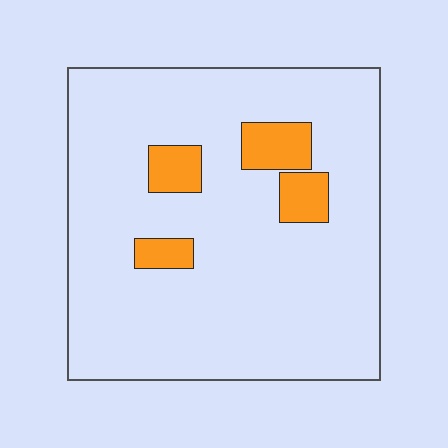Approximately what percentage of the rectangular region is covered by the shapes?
Approximately 10%.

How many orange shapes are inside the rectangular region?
4.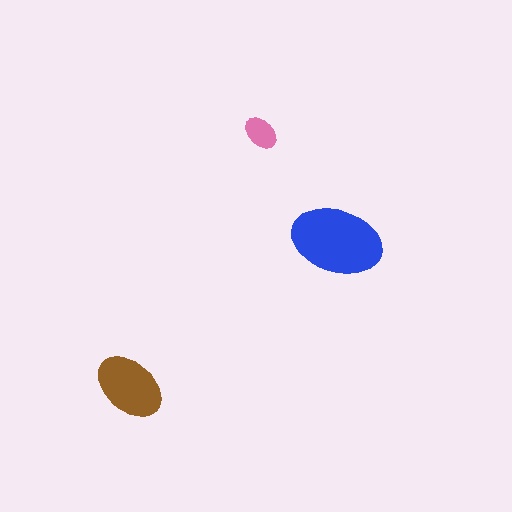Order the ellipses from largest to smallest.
the blue one, the brown one, the pink one.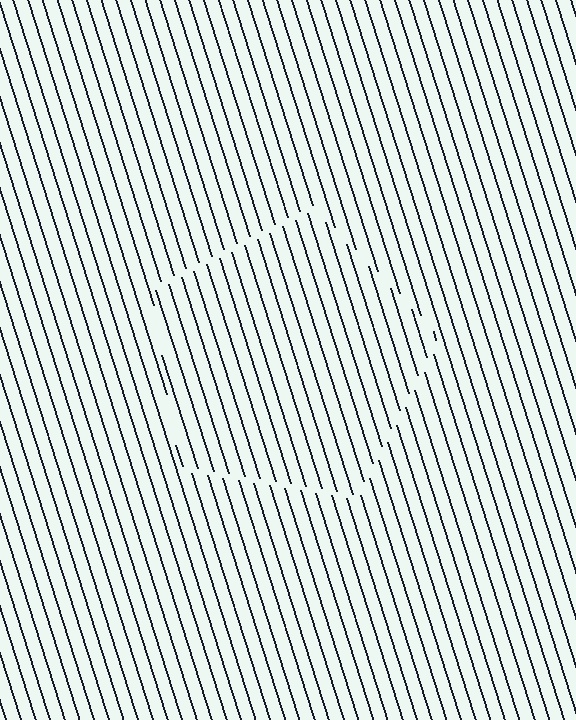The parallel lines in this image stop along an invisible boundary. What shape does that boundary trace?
An illusory pentagon. The interior of the shape contains the same grating, shifted by half a period — the contour is defined by the phase discontinuity where line-ends from the inner and outer gratings abut.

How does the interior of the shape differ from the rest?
The interior of the shape contains the same grating, shifted by half a period — the contour is defined by the phase discontinuity where line-ends from the inner and outer gratings abut.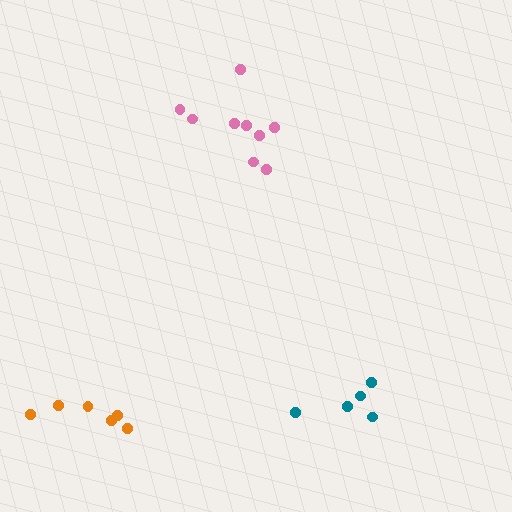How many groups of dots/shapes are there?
There are 3 groups.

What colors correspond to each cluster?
The clusters are colored: orange, pink, teal.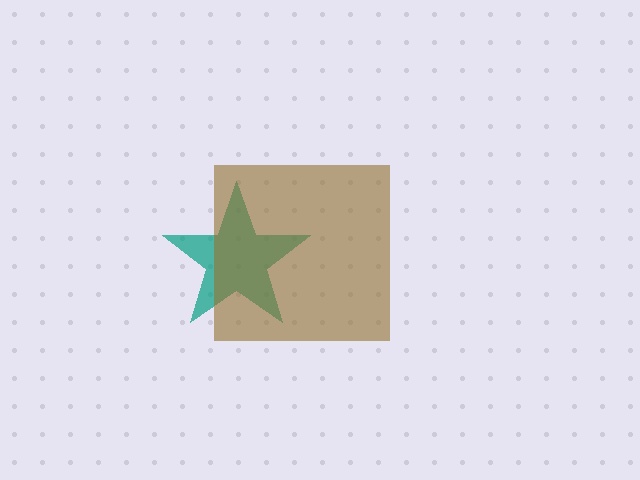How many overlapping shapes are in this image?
There are 2 overlapping shapes in the image.